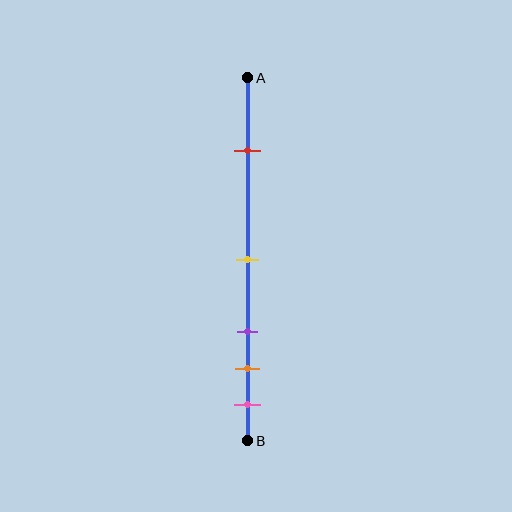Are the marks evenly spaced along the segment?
No, the marks are not evenly spaced.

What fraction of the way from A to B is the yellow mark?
The yellow mark is approximately 50% (0.5) of the way from A to B.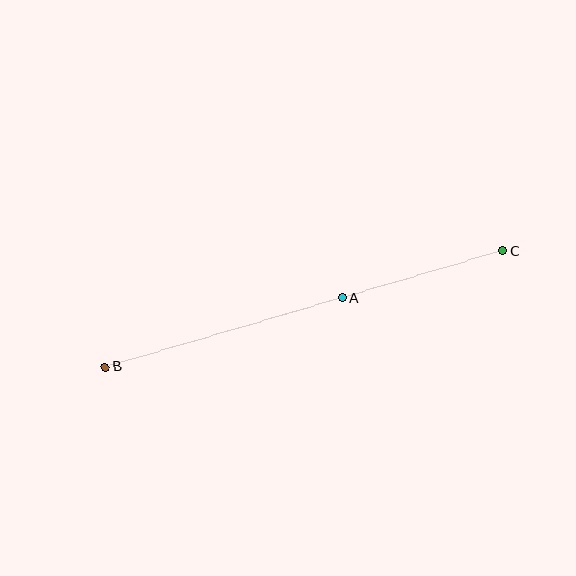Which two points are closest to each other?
Points A and C are closest to each other.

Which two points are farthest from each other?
Points B and C are farthest from each other.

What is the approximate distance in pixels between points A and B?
The distance between A and B is approximately 247 pixels.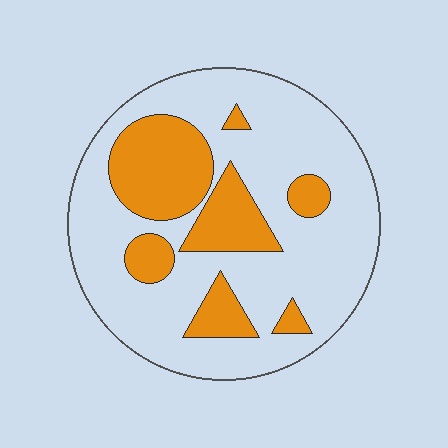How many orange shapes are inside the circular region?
7.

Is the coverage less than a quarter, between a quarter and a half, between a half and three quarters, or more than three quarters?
Between a quarter and a half.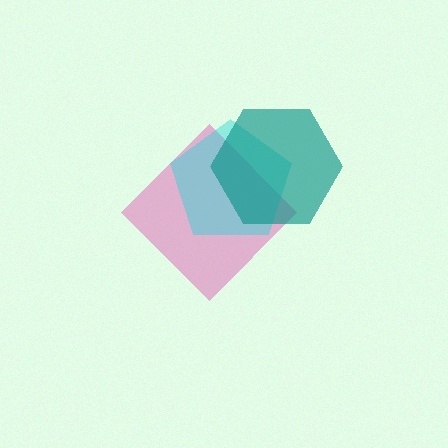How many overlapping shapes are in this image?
There are 3 overlapping shapes in the image.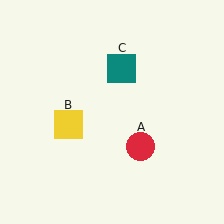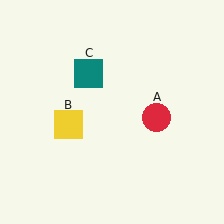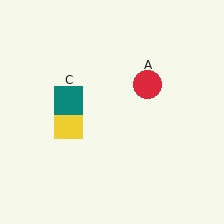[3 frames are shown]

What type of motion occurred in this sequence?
The red circle (object A), teal square (object C) rotated counterclockwise around the center of the scene.